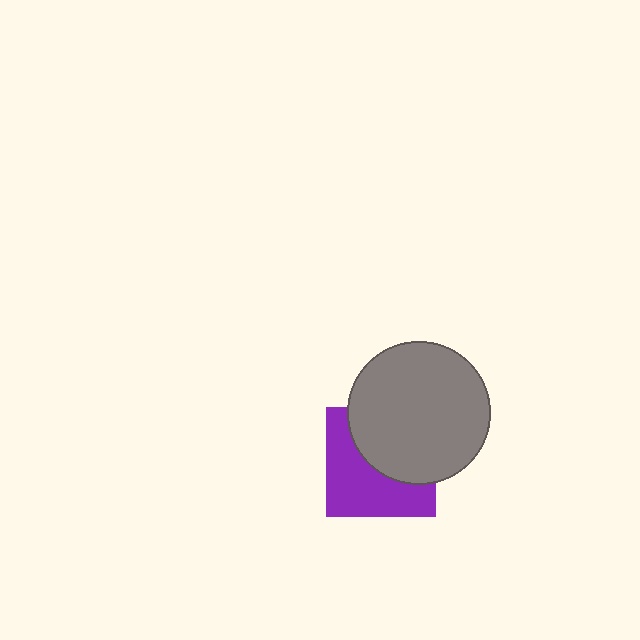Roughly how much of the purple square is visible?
About half of it is visible (roughly 53%).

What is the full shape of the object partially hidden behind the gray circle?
The partially hidden object is a purple square.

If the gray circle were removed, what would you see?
You would see the complete purple square.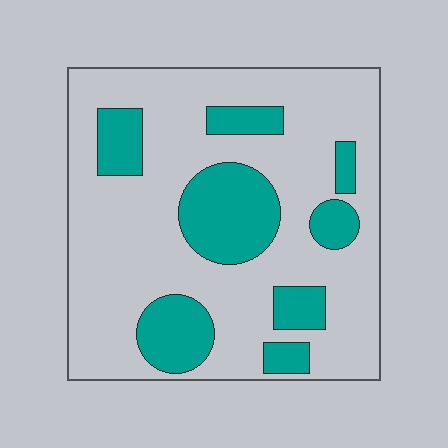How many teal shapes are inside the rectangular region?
8.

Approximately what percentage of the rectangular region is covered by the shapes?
Approximately 25%.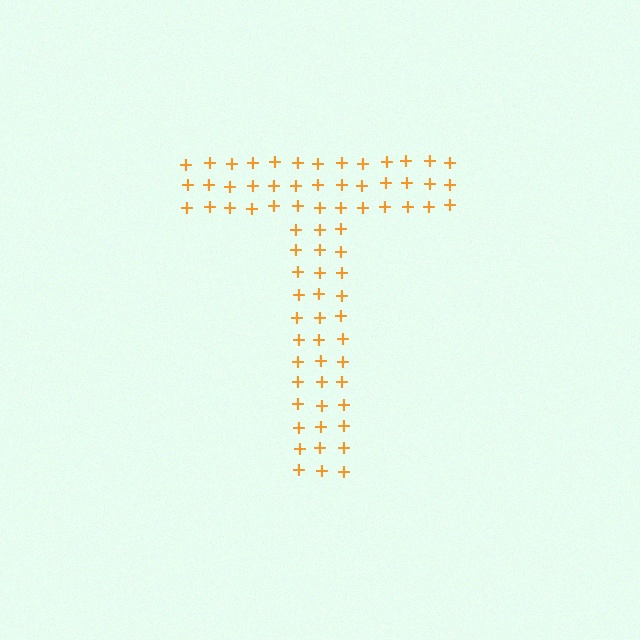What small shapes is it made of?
It is made of small plus signs.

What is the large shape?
The large shape is the letter T.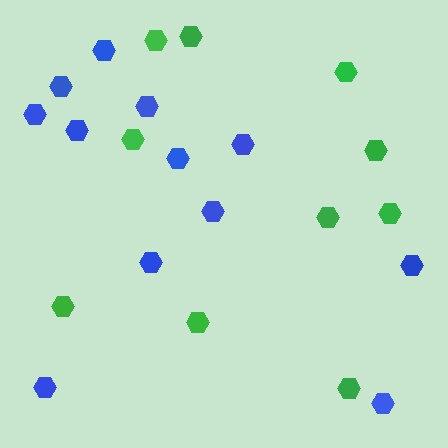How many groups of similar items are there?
There are 2 groups: one group of green hexagons (10) and one group of blue hexagons (12).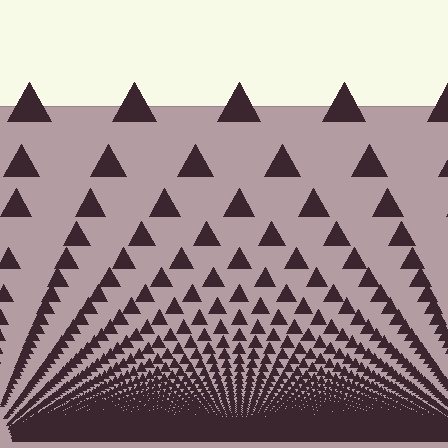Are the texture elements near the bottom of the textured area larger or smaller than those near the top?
Smaller. The gradient is inverted — elements near the bottom are smaller and denser.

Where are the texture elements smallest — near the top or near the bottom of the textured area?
Near the bottom.